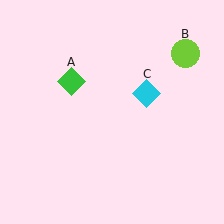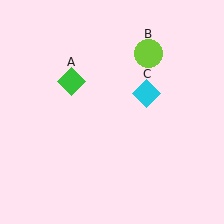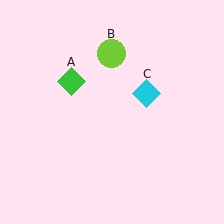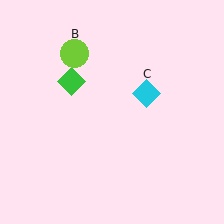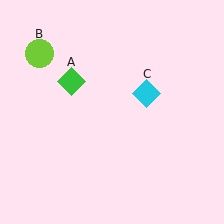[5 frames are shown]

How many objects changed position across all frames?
1 object changed position: lime circle (object B).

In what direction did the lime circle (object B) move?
The lime circle (object B) moved left.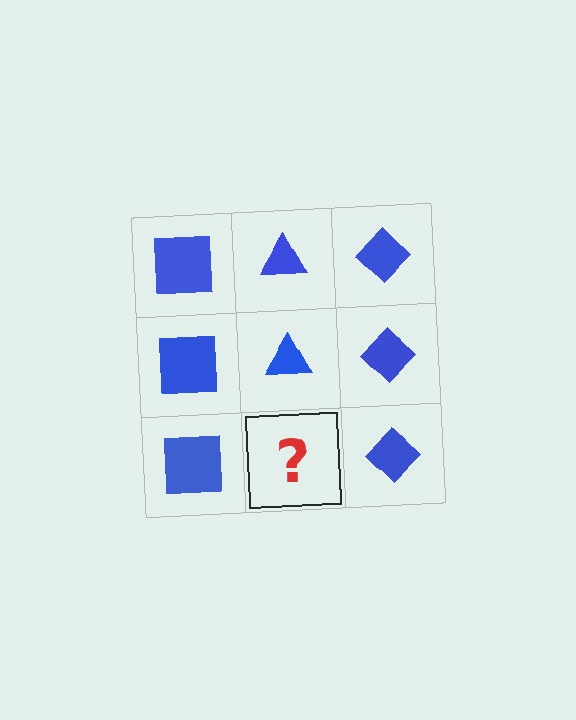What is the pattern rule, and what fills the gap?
The rule is that each column has a consistent shape. The gap should be filled with a blue triangle.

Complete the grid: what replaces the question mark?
The question mark should be replaced with a blue triangle.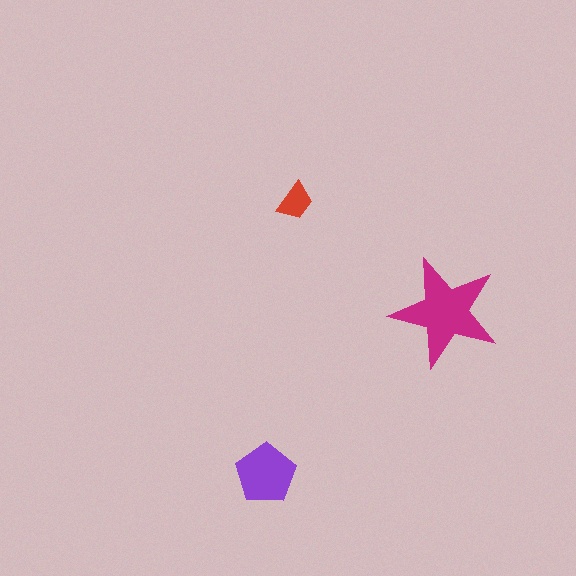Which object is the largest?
The magenta star.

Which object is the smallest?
The red trapezoid.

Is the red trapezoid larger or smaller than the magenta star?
Smaller.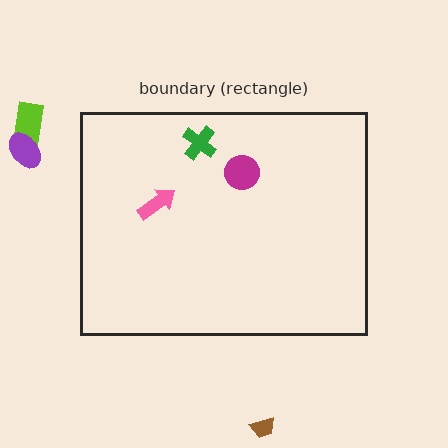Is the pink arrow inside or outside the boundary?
Inside.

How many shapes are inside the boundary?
3 inside, 3 outside.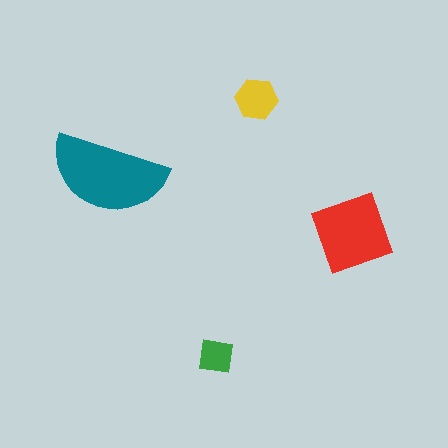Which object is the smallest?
The green square.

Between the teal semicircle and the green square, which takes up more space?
The teal semicircle.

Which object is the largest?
The teal semicircle.